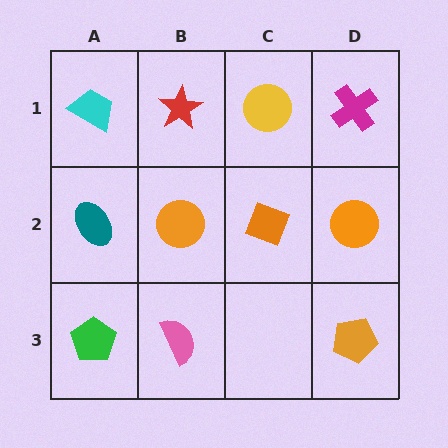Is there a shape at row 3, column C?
No, that cell is empty.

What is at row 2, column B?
An orange circle.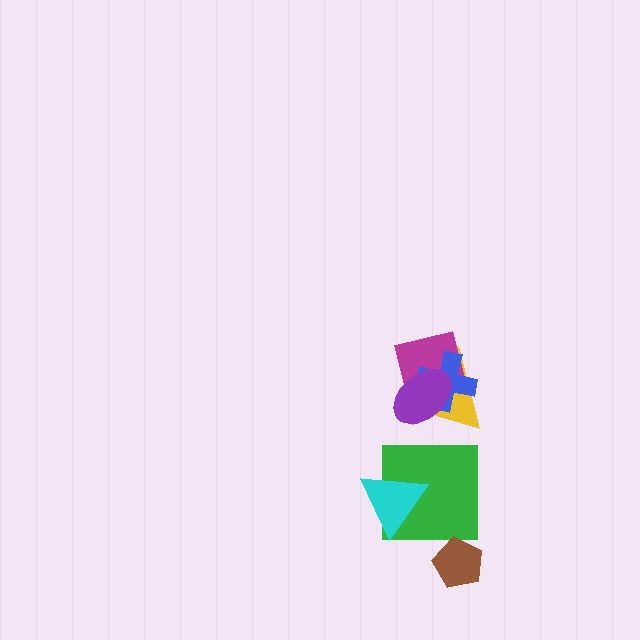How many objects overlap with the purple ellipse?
3 objects overlap with the purple ellipse.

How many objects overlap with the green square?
1 object overlaps with the green square.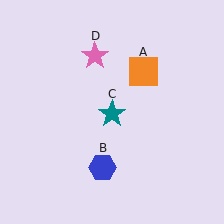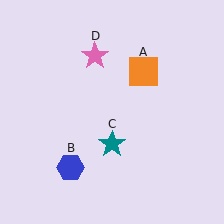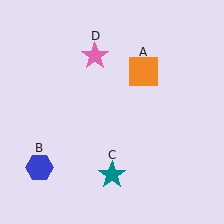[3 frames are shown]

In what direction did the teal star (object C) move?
The teal star (object C) moved down.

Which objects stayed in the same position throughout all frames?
Orange square (object A) and pink star (object D) remained stationary.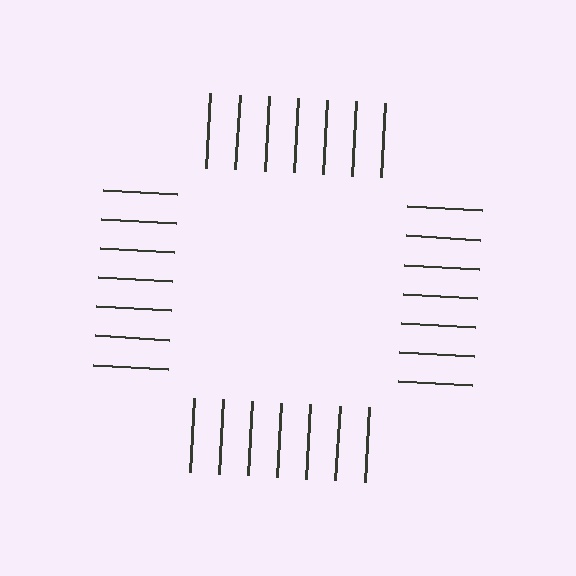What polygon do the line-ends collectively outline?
An illusory square — the line segments terminate on its edges but no continuous stroke is drawn.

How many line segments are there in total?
28 — 7 along each of the 4 edges.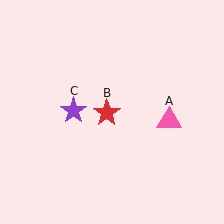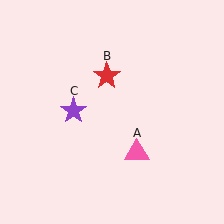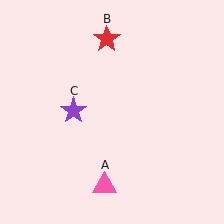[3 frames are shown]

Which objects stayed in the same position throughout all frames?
Purple star (object C) remained stationary.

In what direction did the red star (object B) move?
The red star (object B) moved up.